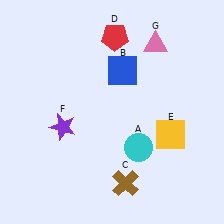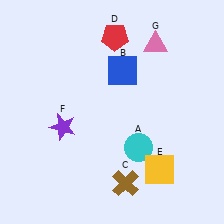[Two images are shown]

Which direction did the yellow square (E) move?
The yellow square (E) moved down.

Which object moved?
The yellow square (E) moved down.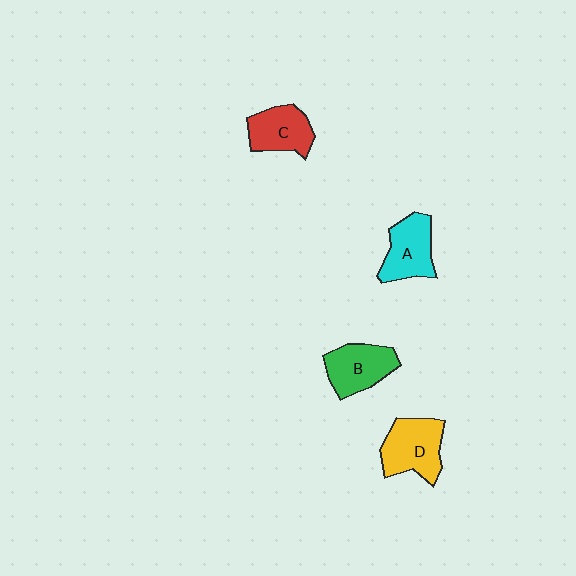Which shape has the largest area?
Shape D (yellow).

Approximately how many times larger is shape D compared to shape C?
Approximately 1.2 times.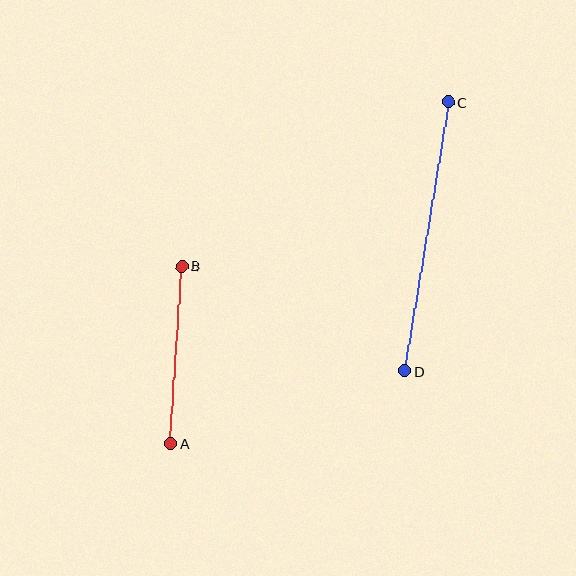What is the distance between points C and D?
The distance is approximately 272 pixels.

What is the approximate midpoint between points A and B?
The midpoint is at approximately (176, 355) pixels.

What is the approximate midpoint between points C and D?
The midpoint is at approximately (427, 236) pixels.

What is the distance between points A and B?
The distance is approximately 178 pixels.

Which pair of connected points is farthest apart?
Points C and D are farthest apart.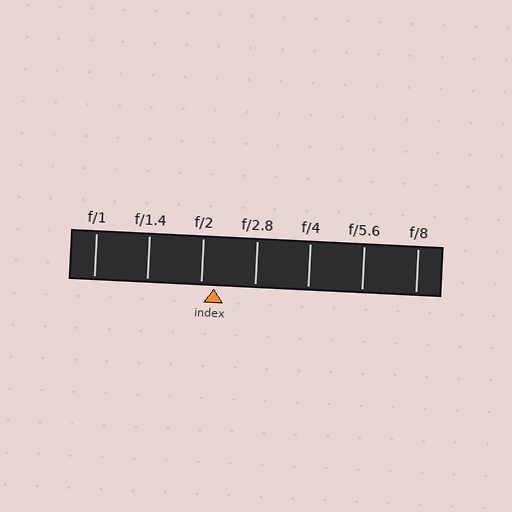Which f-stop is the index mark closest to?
The index mark is closest to f/2.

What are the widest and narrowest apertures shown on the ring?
The widest aperture shown is f/1 and the narrowest is f/8.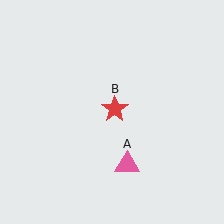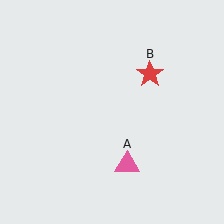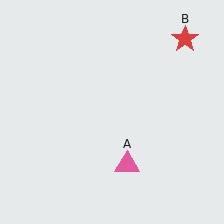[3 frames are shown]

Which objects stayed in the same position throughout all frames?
Pink triangle (object A) remained stationary.